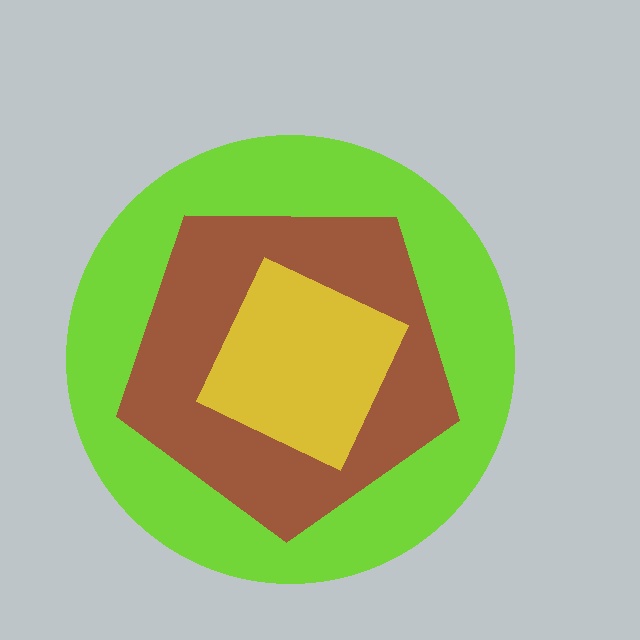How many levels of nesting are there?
3.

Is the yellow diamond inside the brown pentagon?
Yes.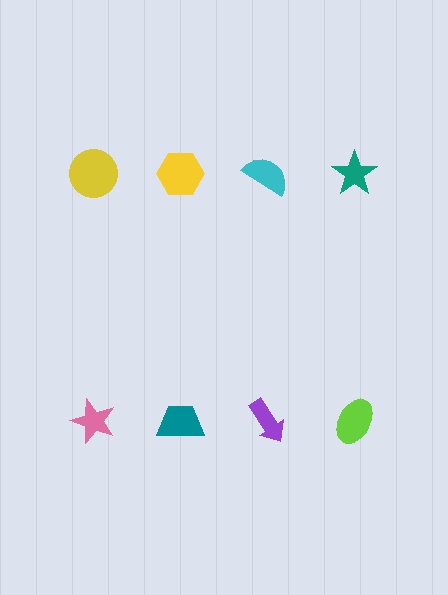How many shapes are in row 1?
4 shapes.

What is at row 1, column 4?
A teal star.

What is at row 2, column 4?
A lime ellipse.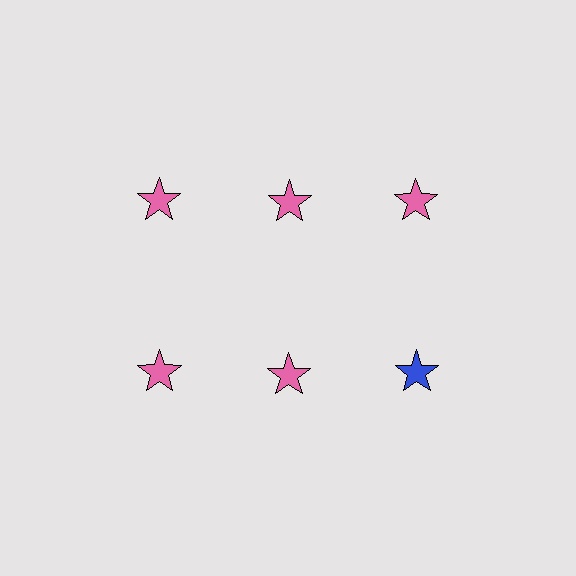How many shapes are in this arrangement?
There are 6 shapes arranged in a grid pattern.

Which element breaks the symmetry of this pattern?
The blue star in the second row, center column breaks the symmetry. All other shapes are pink stars.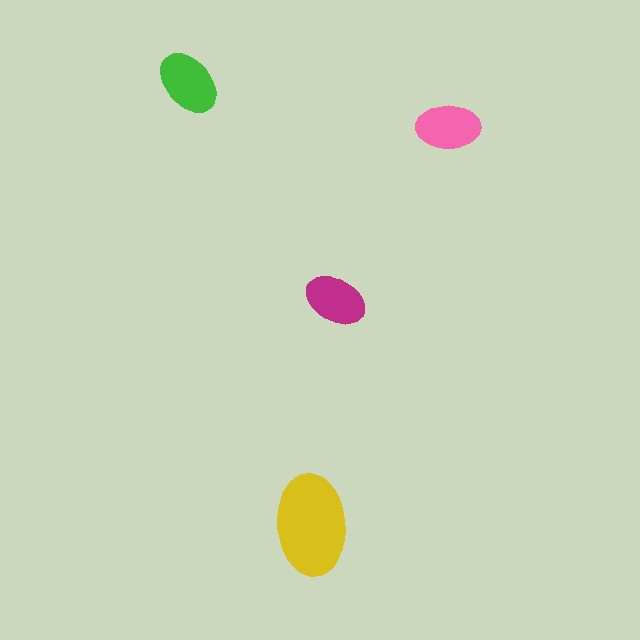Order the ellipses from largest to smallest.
the yellow one, the green one, the pink one, the magenta one.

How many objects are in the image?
There are 4 objects in the image.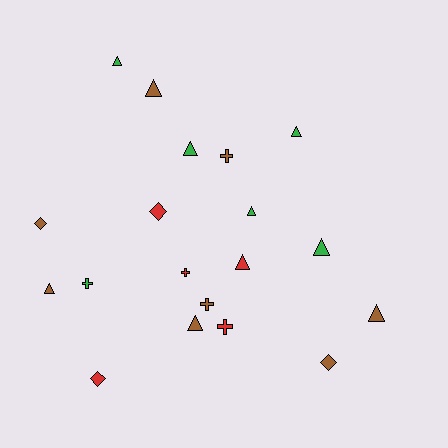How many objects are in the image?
There are 19 objects.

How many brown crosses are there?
There are 2 brown crosses.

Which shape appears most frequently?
Triangle, with 10 objects.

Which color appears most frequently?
Brown, with 8 objects.